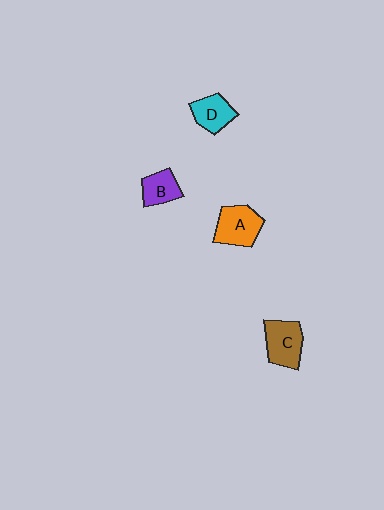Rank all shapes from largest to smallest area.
From largest to smallest: A (orange), C (brown), D (cyan), B (purple).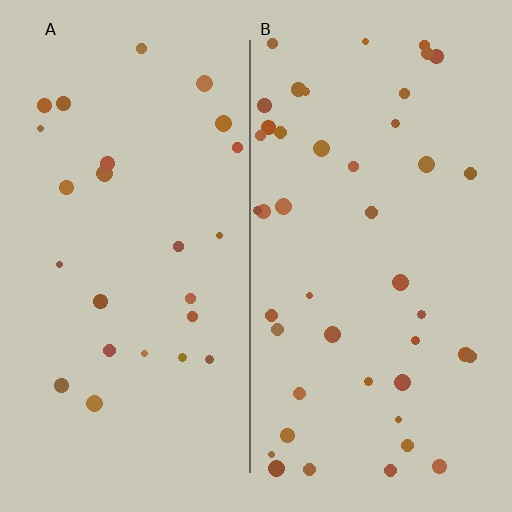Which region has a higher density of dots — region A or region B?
B (the right).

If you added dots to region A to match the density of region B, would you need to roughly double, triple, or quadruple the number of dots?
Approximately double.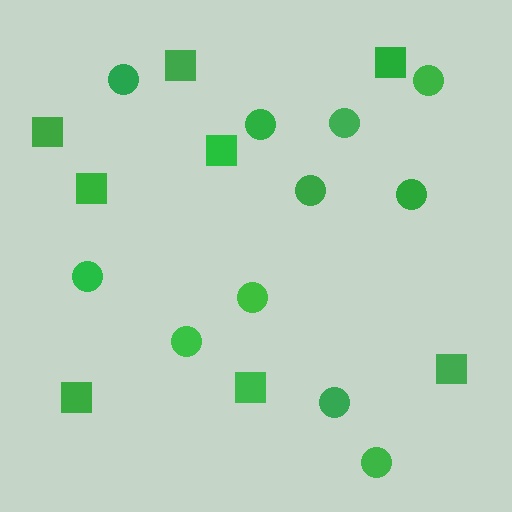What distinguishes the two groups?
There are 2 groups: one group of squares (8) and one group of circles (11).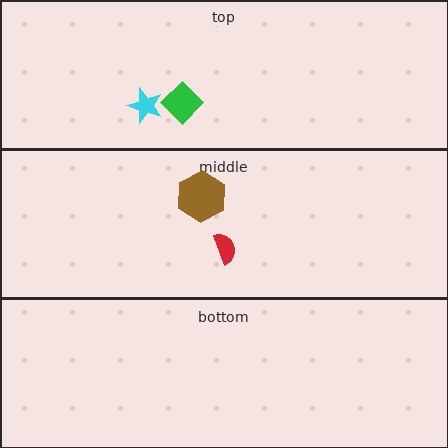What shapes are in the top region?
The green diamond, the cyan star.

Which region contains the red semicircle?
The middle region.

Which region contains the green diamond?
The top region.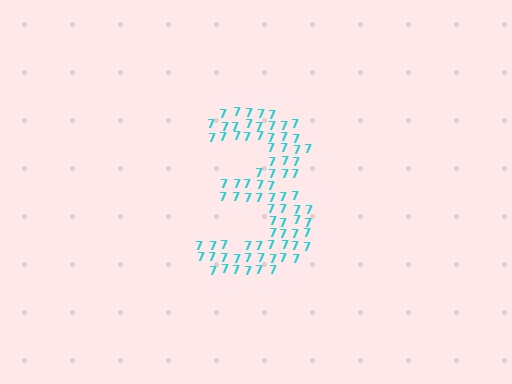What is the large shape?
The large shape is the digit 3.